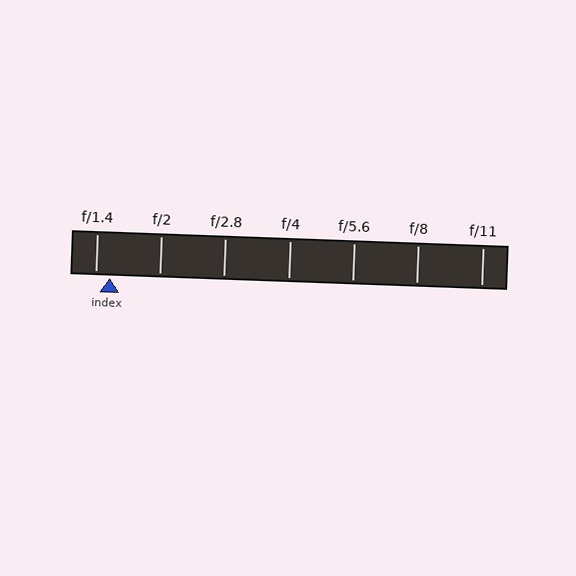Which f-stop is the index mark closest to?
The index mark is closest to f/1.4.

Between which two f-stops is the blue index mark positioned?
The index mark is between f/1.4 and f/2.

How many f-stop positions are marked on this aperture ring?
There are 7 f-stop positions marked.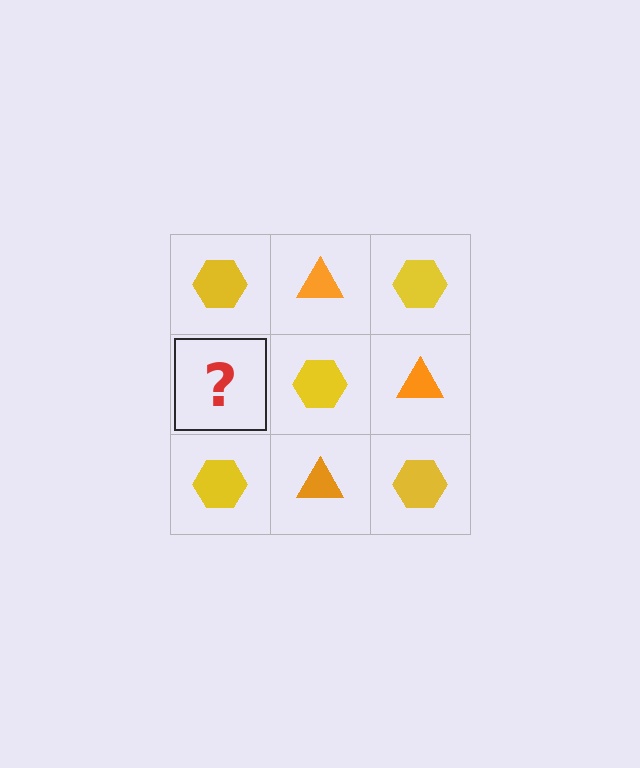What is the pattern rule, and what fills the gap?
The rule is that it alternates yellow hexagon and orange triangle in a checkerboard pattern. The gap should be filled with an orange triangle.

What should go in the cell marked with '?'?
The missing cell should contain an orange triangle.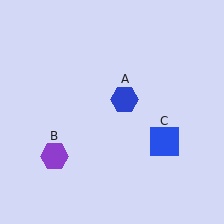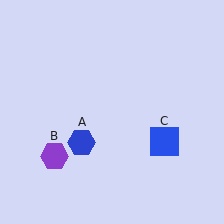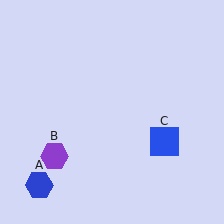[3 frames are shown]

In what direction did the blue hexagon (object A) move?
The blue hexagon (object A) moved down and to the left.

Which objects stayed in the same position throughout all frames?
Purple hexagon (object B) and blue square (object C) remained stationary.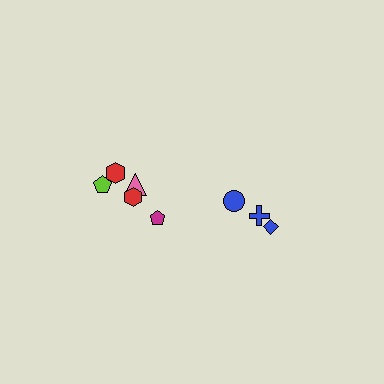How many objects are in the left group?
There are 5 objects.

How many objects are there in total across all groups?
There are 8 objects.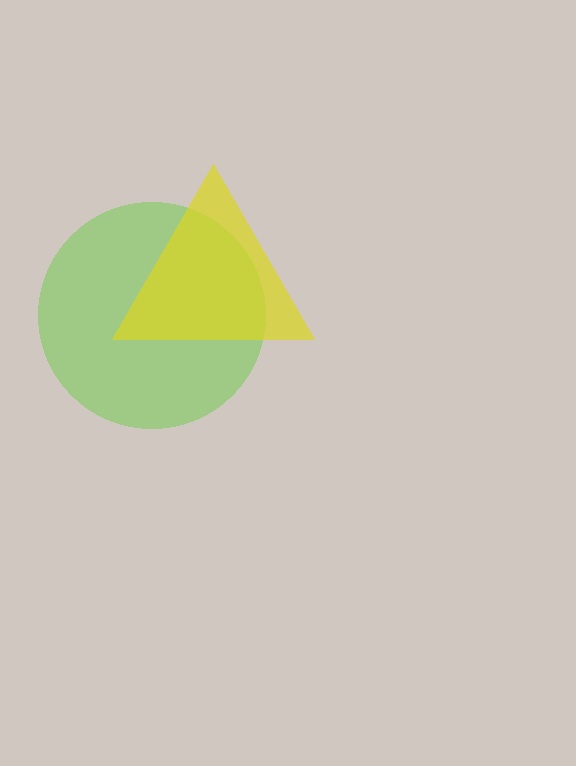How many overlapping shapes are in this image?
There are 2 overlapping shapes in the image.